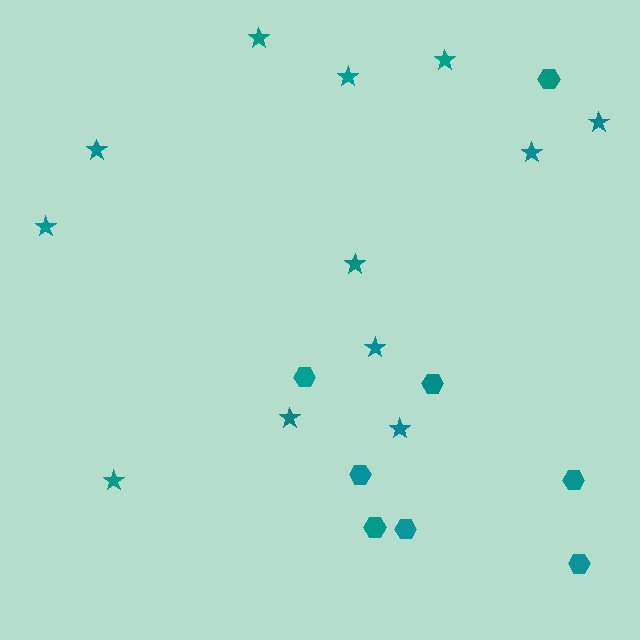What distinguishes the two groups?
There are 2 groups: one group of stars (12) and one group of hexagons (8).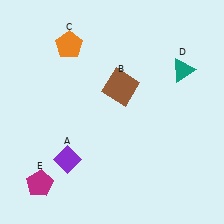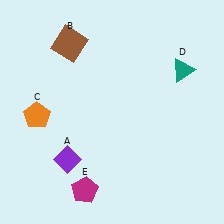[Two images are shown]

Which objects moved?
The objects that moved are: the brown square (B), the orange pentagon (C), the magenta pentagon (E).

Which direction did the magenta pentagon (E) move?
The magenta pentagon (E) moved right.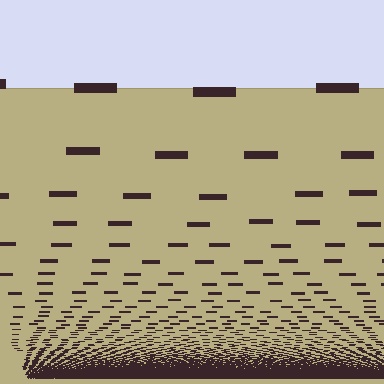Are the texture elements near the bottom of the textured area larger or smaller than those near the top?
Smaller. The gradient is inverted — elements near the bottom are smaller and denser.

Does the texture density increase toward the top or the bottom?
Density increases toward the bottom.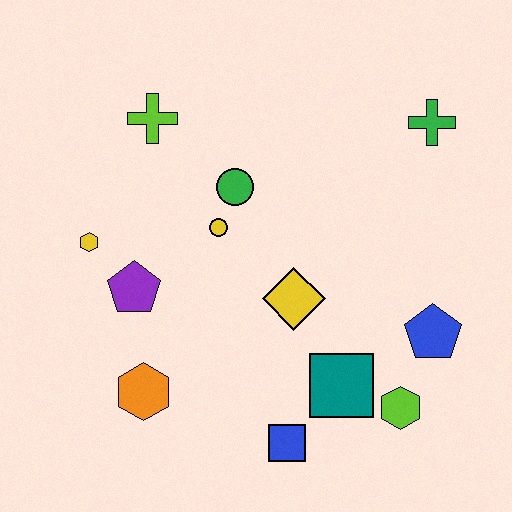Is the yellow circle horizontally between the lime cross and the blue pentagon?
Yes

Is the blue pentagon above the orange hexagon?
Yes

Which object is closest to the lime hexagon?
The teal square is closest to the lime hexagon.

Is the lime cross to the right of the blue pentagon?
No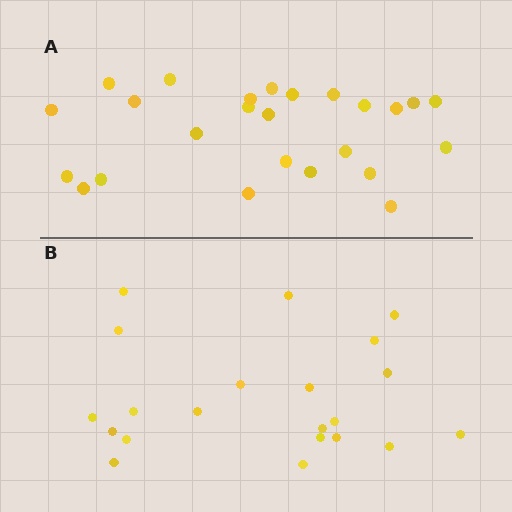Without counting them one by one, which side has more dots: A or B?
Region A (the top region) has more dots.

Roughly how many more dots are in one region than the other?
Region A has about 4 more dots than region B.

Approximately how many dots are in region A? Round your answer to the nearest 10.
About 20 dots. (The exact count is 25, which rounds to 20.)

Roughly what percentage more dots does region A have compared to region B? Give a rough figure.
About 20% more.